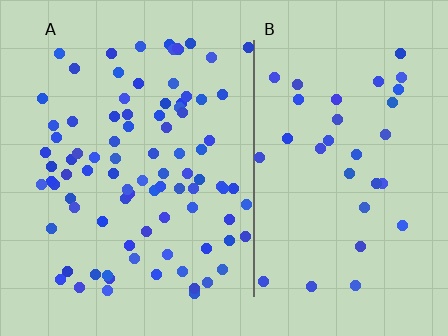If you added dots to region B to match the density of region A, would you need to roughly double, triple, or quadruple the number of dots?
Approximately triple.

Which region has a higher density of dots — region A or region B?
A (the left).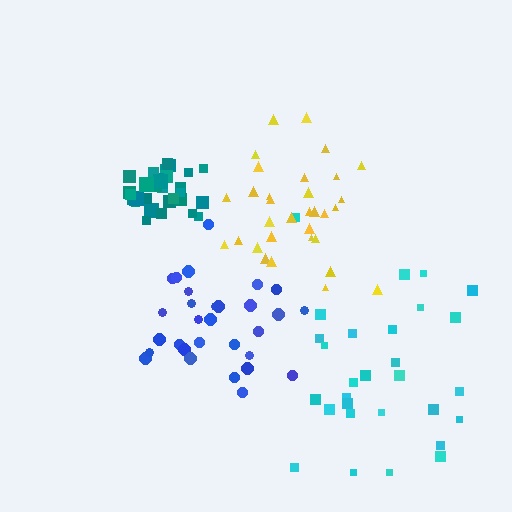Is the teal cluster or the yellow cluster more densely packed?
Teal.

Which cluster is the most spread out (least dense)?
Cyan.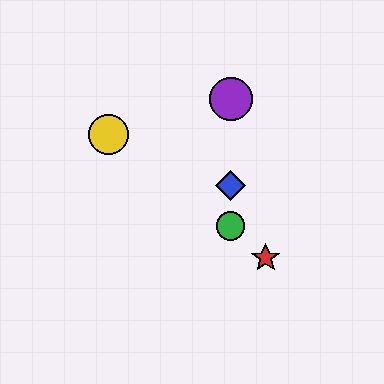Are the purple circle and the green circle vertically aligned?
Yes, both are at x≈231.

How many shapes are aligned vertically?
3 shapes (the blue diamond, the green circle, the purple circle) are aligned vertically.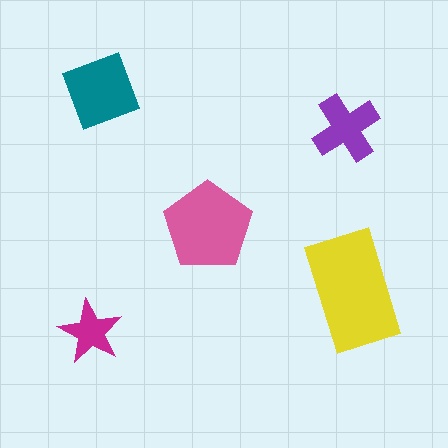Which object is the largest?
The yellow rectangle.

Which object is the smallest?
The magenta star.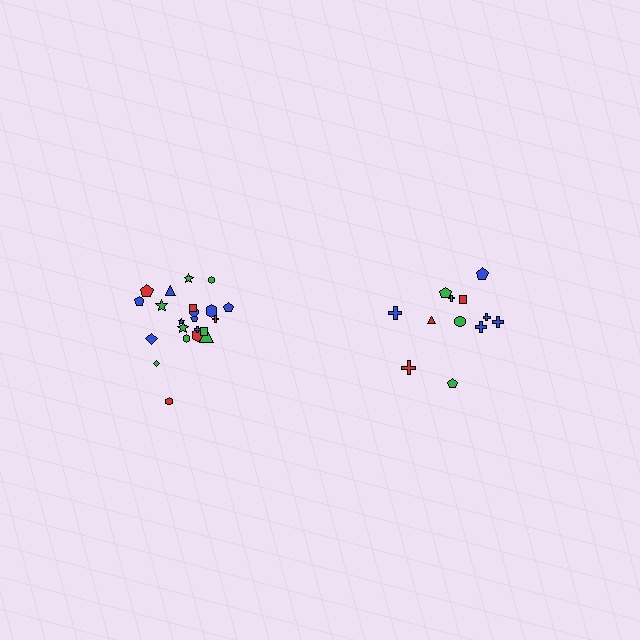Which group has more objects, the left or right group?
The left group.